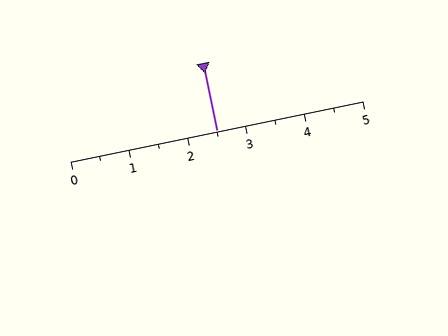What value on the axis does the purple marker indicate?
The marker indicates approximately 2.5.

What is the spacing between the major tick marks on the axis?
The major ticks are spaced 1 apart.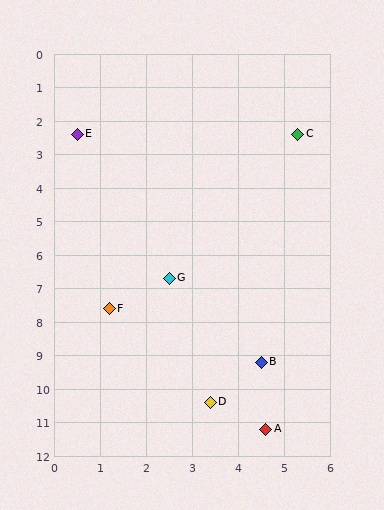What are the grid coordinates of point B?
Point B is at approximately (4.5, 9.2).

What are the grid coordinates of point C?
Point C is at approximately (5.3, 2.4).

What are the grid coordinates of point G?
Point G is at approximately (2.5, 6.7).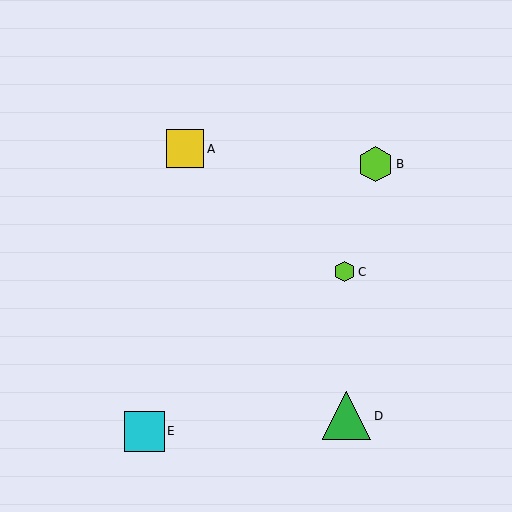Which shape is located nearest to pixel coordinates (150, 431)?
The cyan square (labeled E) at (145, 431) is nearest to that location.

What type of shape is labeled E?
Shape E is a cyan square.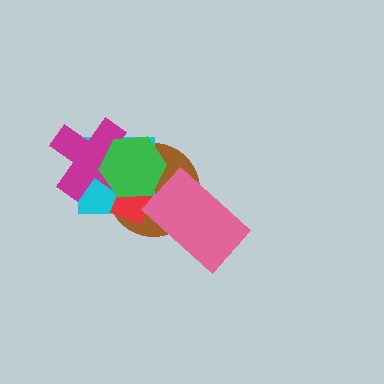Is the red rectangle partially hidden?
Yes, it is partially covered by another shape.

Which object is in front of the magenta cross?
The green hexagon is in front of the magenta cross.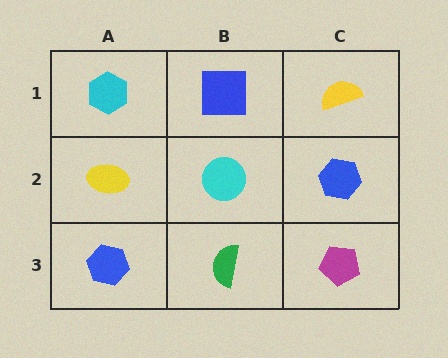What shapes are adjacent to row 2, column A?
A cyan hexagon (row 1, column A), a blue hexagon (row 3, column A), a cyan circle (row 2, column B).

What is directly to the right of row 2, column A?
A cyan circle.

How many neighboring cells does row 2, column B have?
4.